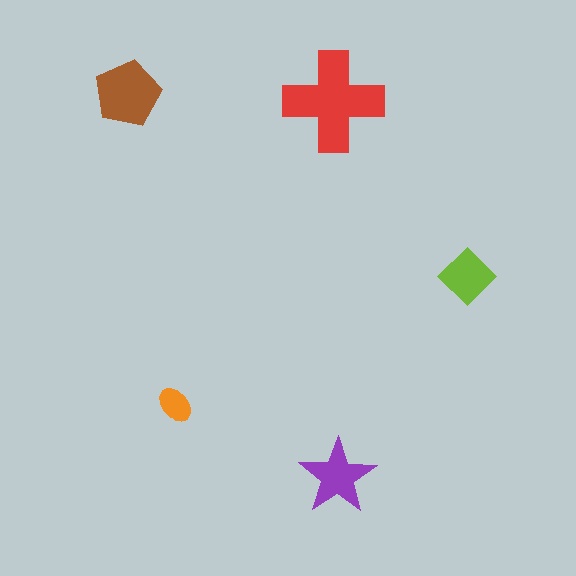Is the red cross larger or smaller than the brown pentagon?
Larger.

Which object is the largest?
The red cross.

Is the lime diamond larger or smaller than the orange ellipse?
Larger.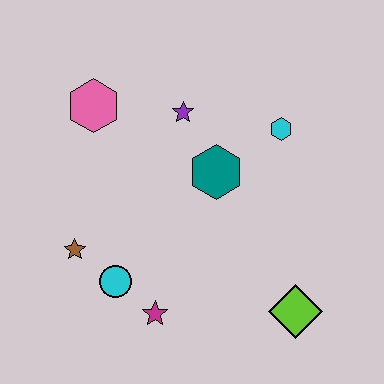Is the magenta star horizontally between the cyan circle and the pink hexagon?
No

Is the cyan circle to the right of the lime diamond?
No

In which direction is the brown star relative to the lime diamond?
The brown star is to the left of the lime diamond.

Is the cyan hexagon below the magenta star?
No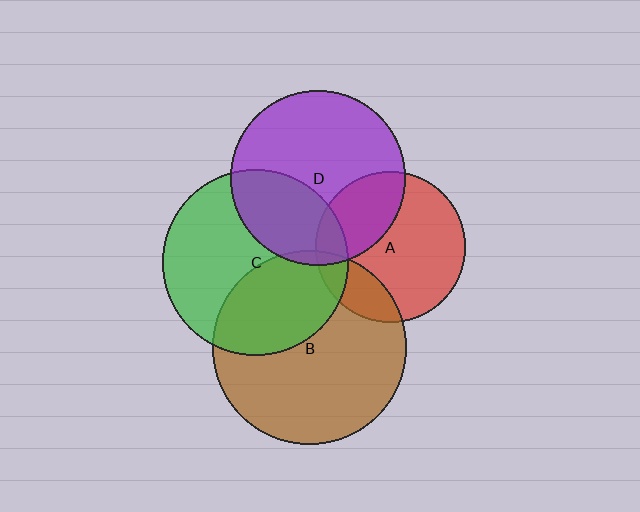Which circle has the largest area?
Circle B (brown).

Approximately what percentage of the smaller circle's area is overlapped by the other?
Approximately 30%.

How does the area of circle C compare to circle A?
Approximately 1.5 times.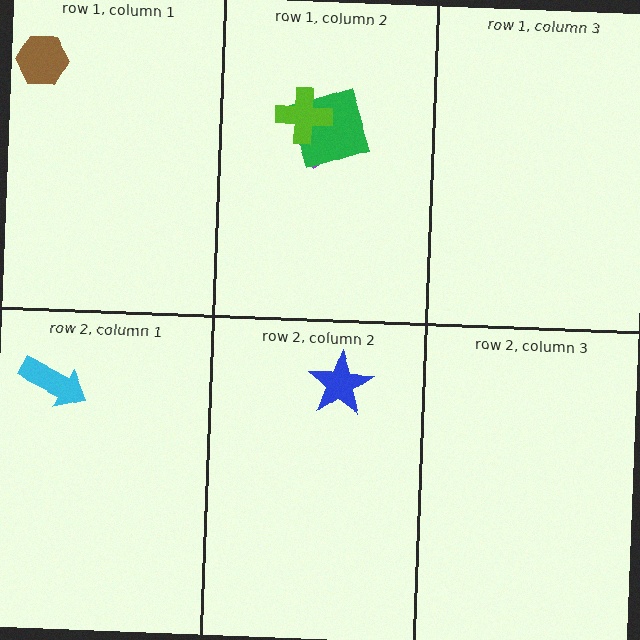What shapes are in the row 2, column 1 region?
The cyan arrow.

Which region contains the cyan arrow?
The row 2, column 1 region.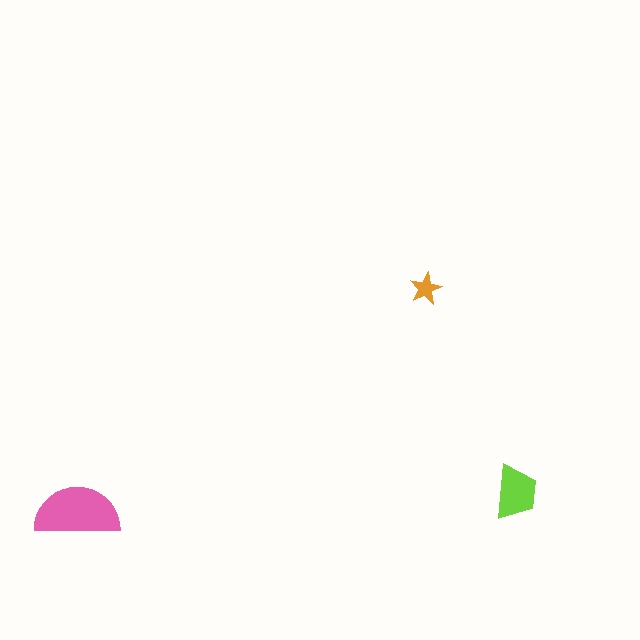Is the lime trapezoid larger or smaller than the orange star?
Larger.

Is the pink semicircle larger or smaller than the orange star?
Larger.